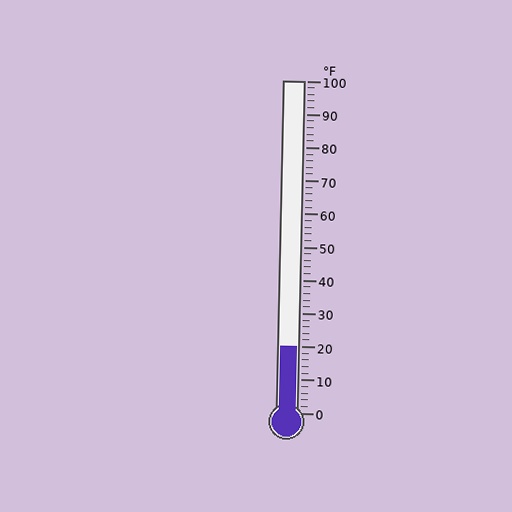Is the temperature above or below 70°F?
The temperature is below 70°F.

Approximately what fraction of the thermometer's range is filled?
The thermometer is filled to approximately 20% of its range.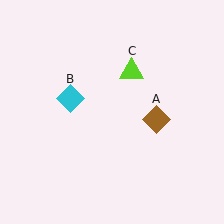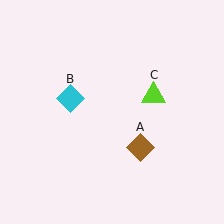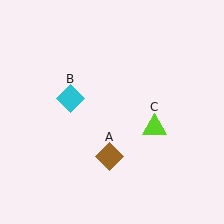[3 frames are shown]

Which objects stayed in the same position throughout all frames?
Cyan diamond (object B) remained stationary.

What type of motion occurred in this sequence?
The brown diamond (object A), lime triangle (object C) rotated clockwise around the center of the scene.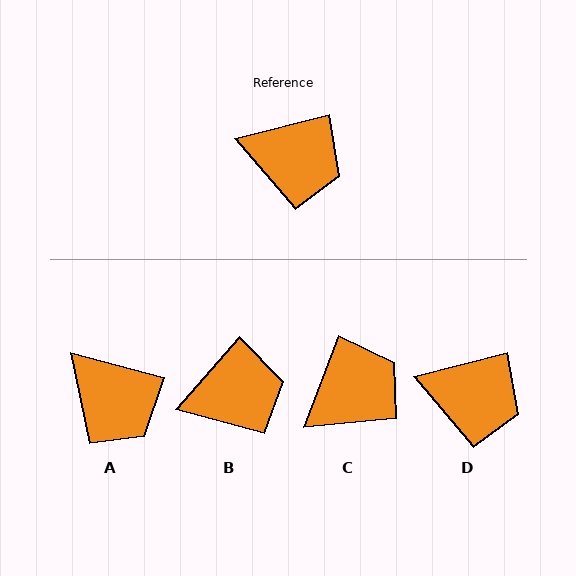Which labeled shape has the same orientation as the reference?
D.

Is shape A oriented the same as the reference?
No, it is off by about 29 degrees.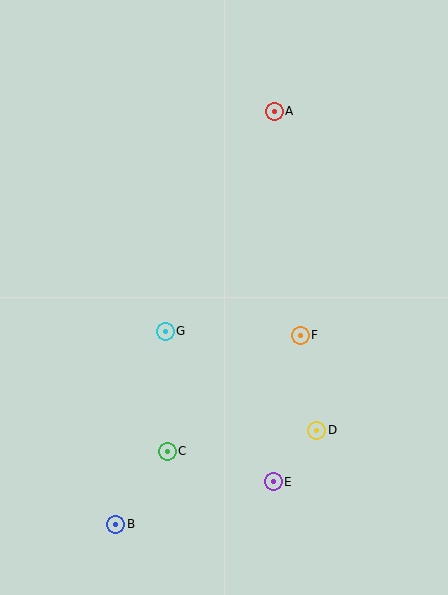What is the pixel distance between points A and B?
The distance between A and B is 442 pixels.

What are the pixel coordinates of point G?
Point G is at (165, 331).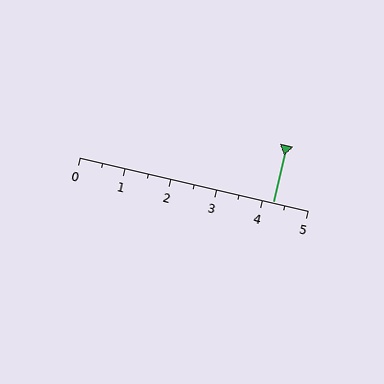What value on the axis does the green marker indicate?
The marker indicates approximately 4.2.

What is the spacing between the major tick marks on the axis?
The major ticks are spaced 1 apart.